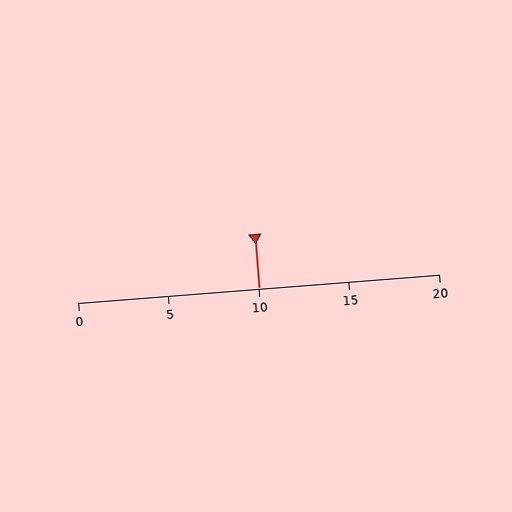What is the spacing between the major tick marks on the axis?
The major ticks are spaced 5 apart.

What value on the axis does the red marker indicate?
The marker indicates approximately 10.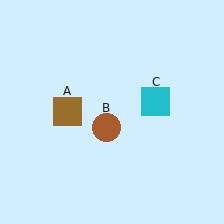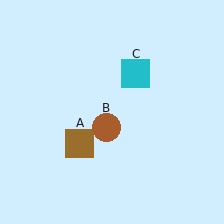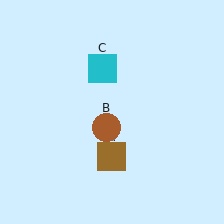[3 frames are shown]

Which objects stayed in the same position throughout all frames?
Brown circle (object B) remained stationary.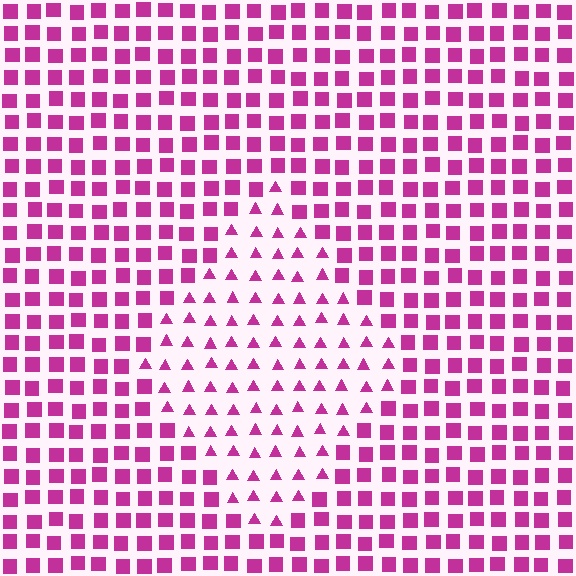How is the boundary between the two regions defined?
The boundary is defined by a change in element shape: triangles inside vs. squares outside. All elements share the same color and spacing.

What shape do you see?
I see a diamond.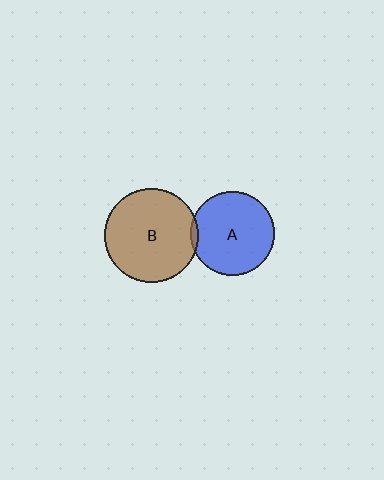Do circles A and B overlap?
Yes.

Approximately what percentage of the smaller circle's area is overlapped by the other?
Approximately 5%.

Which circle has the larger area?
Circle B (brown).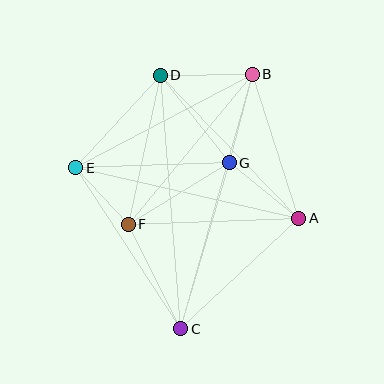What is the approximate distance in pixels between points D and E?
The distance between D and E is approximately 126 pixels.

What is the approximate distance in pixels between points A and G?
The distance between A and G is approximately 89 pixels.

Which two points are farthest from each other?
Points B and C are farthest from each other.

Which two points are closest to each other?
Points E and F are closest to each other.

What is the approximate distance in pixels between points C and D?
The distance between C and D is approximately 254 pixels.